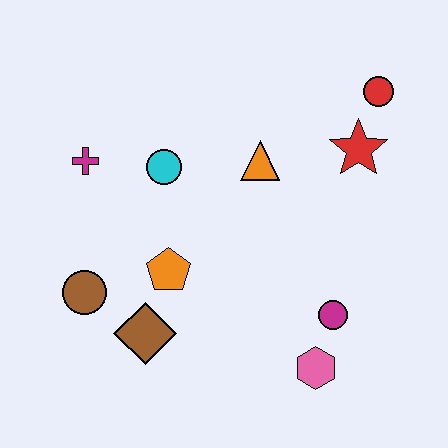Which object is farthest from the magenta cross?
The pink hexagon is farthest from the magenta cross.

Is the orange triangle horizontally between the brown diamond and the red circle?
Yes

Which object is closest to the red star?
The red circle is closest to the red star.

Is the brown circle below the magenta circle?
No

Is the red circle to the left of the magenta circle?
No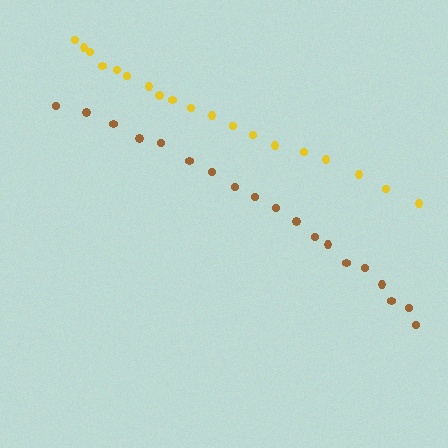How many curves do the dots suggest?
There are 2 distinct paths.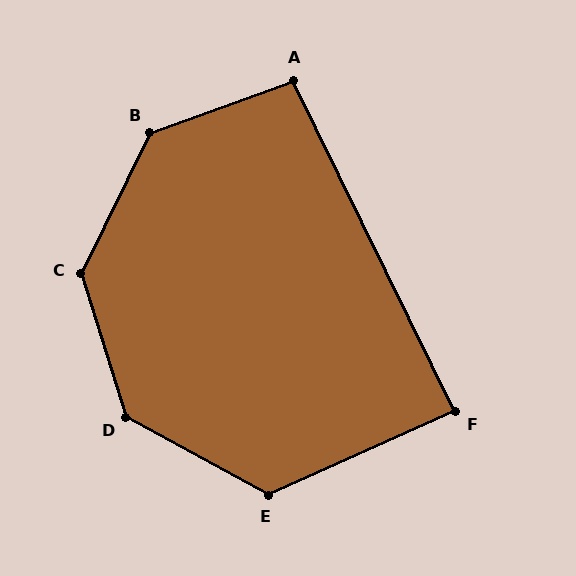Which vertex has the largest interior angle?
C, at approximately 137 degrees.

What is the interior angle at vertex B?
Approximately 136 degrees (obtuse).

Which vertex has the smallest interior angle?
F, at approximately 88 degrees.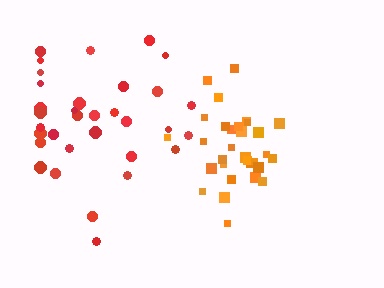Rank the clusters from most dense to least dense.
orange, red.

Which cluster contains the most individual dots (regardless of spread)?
Red (35).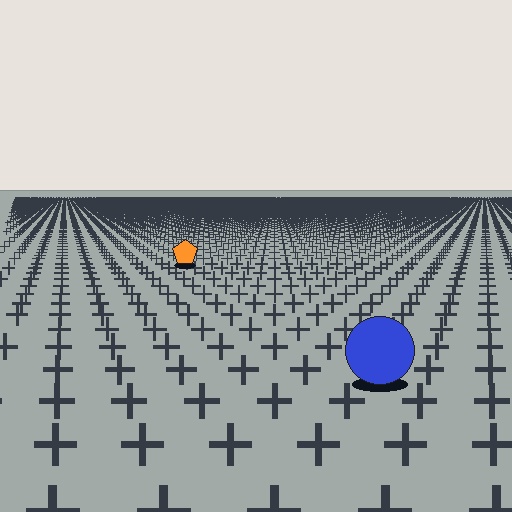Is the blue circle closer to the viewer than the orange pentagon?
Yes. The blue circle is closer — you can tell from the texture gradient: the ground texture is coarser near it.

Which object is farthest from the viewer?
The orange pentagon is farthest from the viewer. It appears smaller and the ground texture around it is denser.